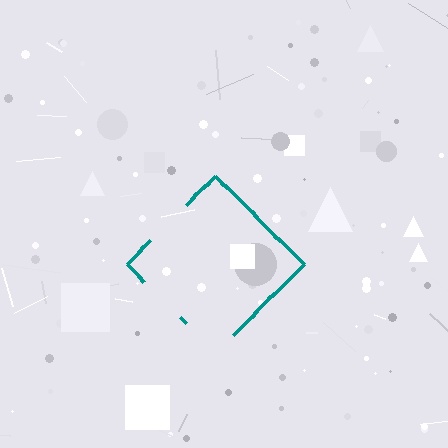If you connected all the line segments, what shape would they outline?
They would outline a diamond.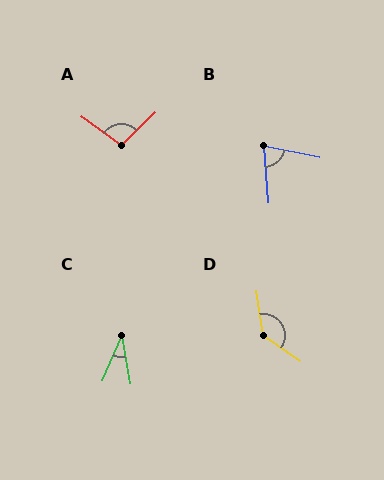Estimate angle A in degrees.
Approximately 100 degrees.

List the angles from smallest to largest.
C (33°), B (73°), A (100°), D (133°).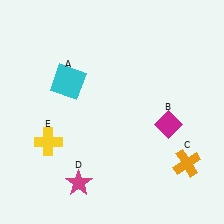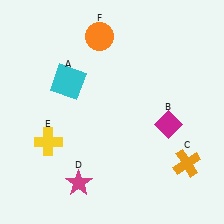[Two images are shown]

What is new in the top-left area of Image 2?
An orange circle (F) was added in the top-left area of Image 2.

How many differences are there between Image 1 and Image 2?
There is 1 difference between the two images.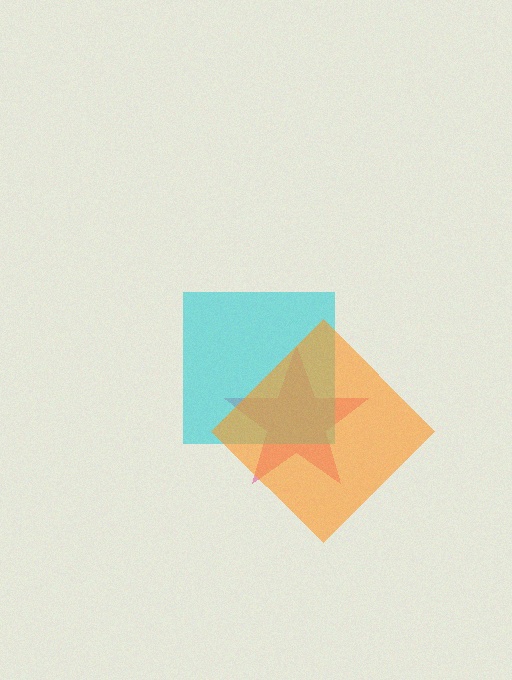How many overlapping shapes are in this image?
There are 3 overlapping shapes in the image.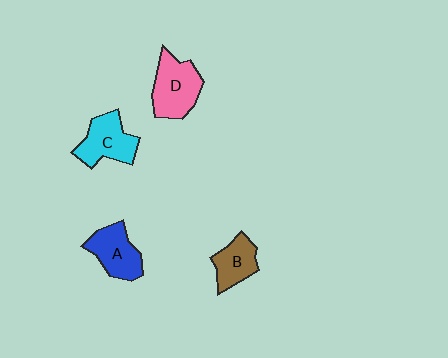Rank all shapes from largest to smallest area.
From largest to smallest: D (pink), C (cyan), A (blue), B (brown).